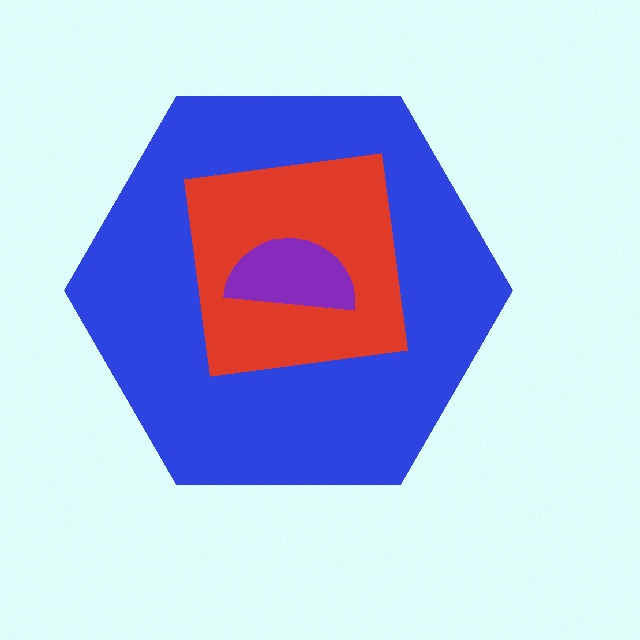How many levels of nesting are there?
3.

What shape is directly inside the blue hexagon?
The red square.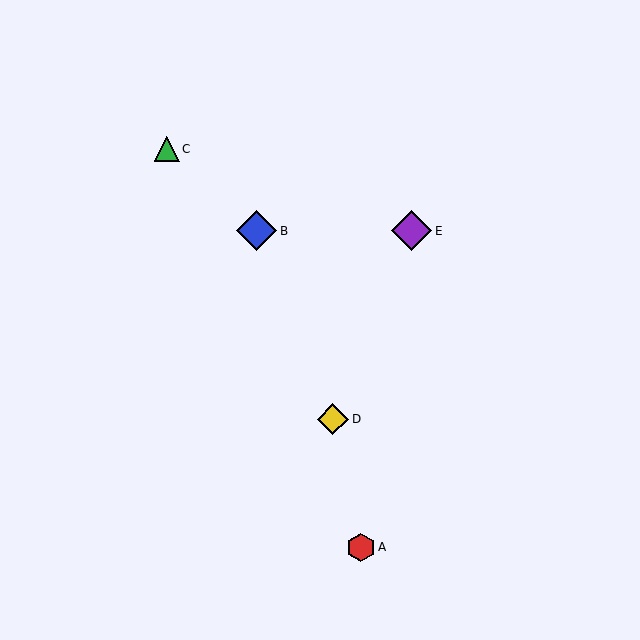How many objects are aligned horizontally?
2 objects (B, E) are aligned horizontally.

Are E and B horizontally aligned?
Yes, both are at y≈231.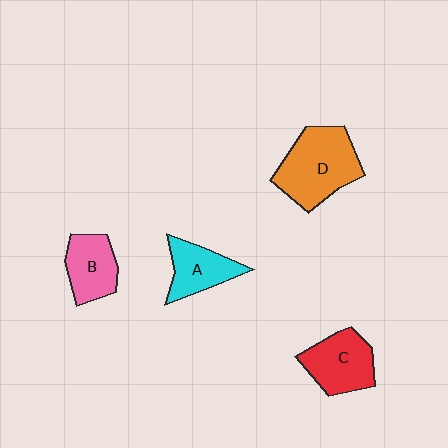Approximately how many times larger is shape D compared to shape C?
Approximately 1.4 times.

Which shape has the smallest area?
Shape A (cyan).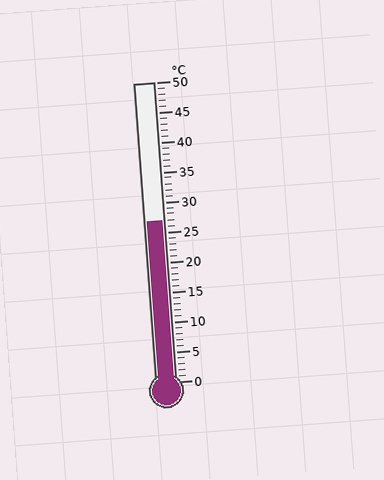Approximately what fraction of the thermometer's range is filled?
The thermometer is filled to approximately 55% of its range.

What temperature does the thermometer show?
The thermometer shows approximately 27°C.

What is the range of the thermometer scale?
The thermometer scale ranges from 0°C to 50°C.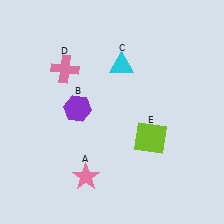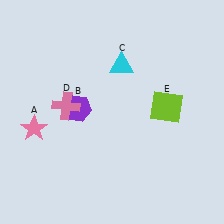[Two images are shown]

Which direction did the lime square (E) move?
The lime square (E) moved up.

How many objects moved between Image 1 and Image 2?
3 objects moved between the two images.